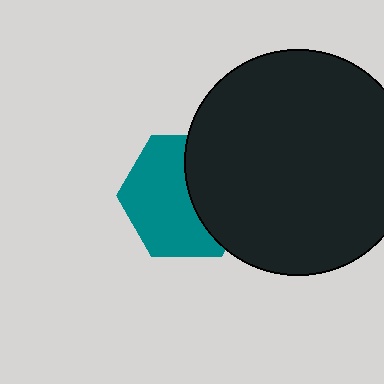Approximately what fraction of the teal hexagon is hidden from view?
Roughly 41% of the teal hexagon is hidden behind the black circle.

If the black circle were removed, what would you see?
You would see the complete teal hexagon.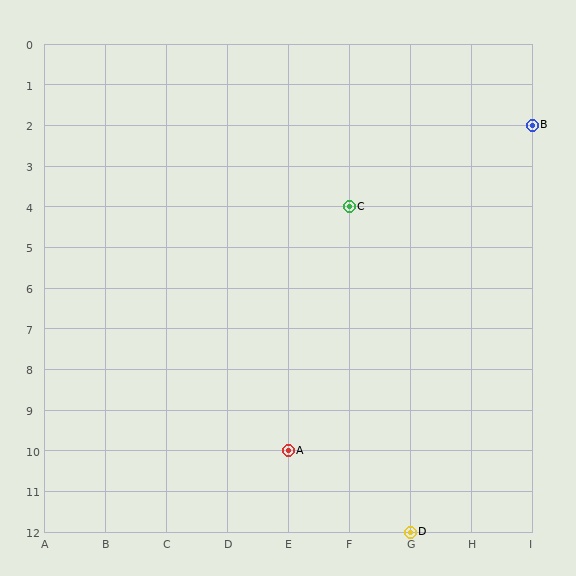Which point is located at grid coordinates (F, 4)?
Point C is at (F, 4).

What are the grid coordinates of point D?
Point D is at grid coordinates (G, 12).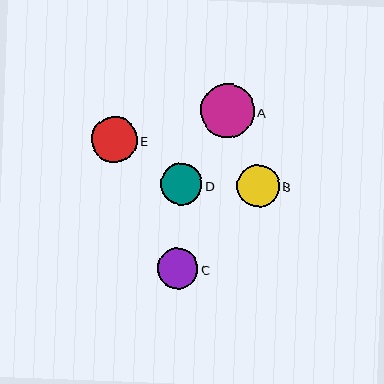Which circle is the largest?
Circle A is the largest with a size of approximately 54 pixels.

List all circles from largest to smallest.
From largest to smallest: A, E, B, D, C.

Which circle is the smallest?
Circle C is the smallest with a size of approximately 41 pixels.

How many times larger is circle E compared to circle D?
Circle E is approximately 1.1 times the size of circle D.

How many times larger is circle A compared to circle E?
Circle A is approximately 1.2 times the size of circle E.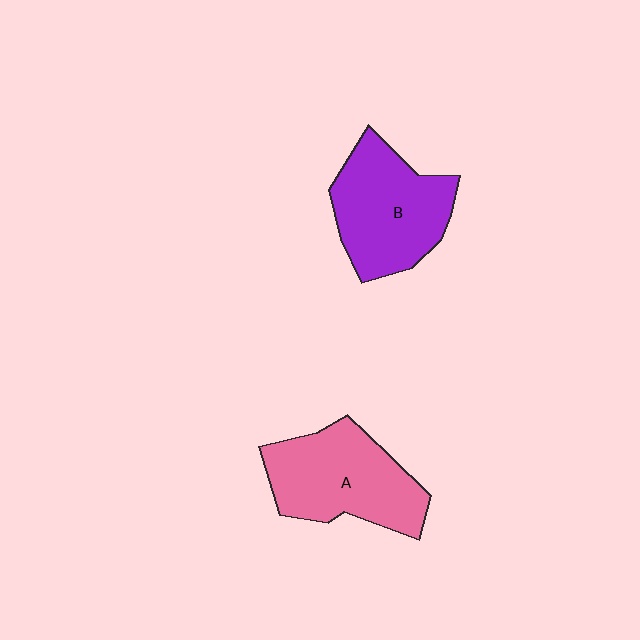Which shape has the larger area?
Shape A (pink).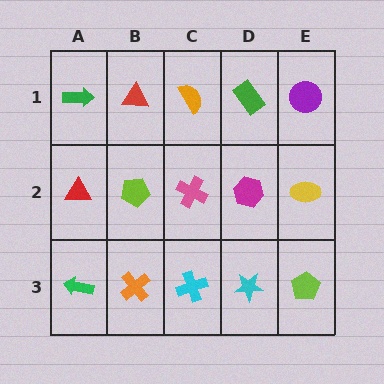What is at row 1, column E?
A purple circle.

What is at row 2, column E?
A yellow ellipse.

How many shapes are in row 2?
5 shapes.